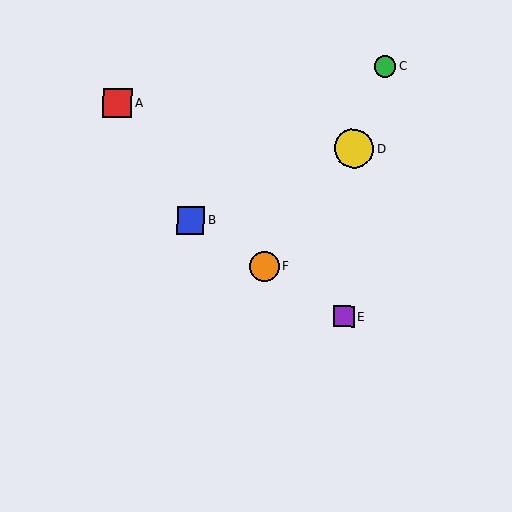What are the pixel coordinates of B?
Object B is at (190, 220).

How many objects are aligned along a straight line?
3 objects (B, E, F) are aligned along a straight line.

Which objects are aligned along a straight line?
Objects B, E, F are aligned along a straight line.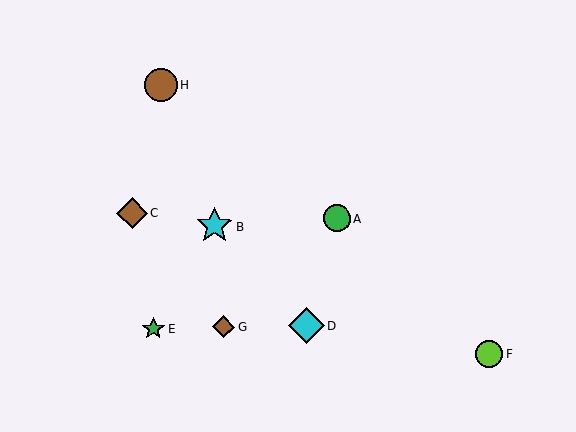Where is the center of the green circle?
The center of the green circle is at (337, 219).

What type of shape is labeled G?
Shape G is a brown diamond.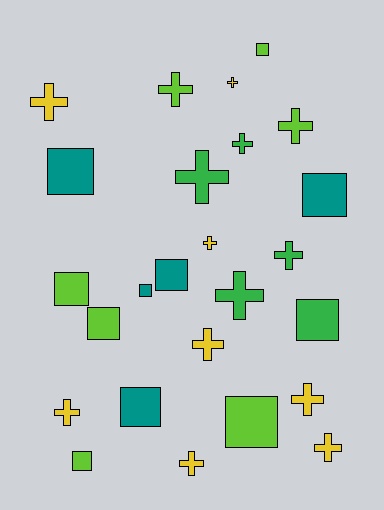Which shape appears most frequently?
Cross, with 14 objects.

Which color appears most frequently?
Yellow, with 8 objects.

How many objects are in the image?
There are 25 objects.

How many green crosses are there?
There are 4 green crosses.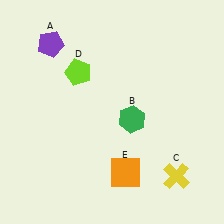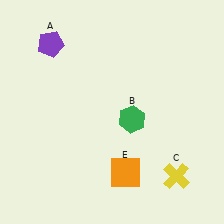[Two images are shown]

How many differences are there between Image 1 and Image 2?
There is 1 difference between the two images.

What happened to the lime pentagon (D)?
The lime pentagon (D) was removed in Image 2. It was in the top-left area of Image 1.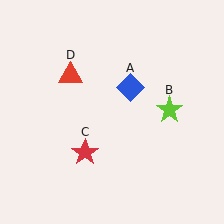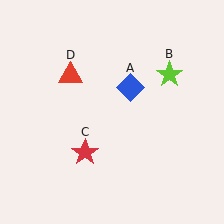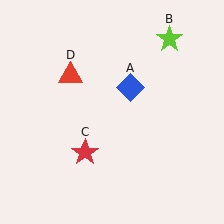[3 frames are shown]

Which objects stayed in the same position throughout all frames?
Blue diamond (object A) and red star (object C) and red triangle (object D) remained stationary.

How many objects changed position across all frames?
1 object changed position: lime star (object B).